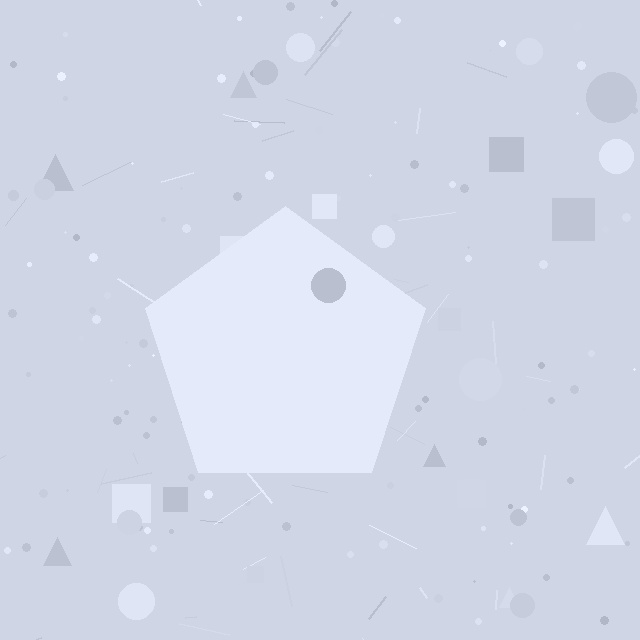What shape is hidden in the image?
A pentagon is hidden in the image.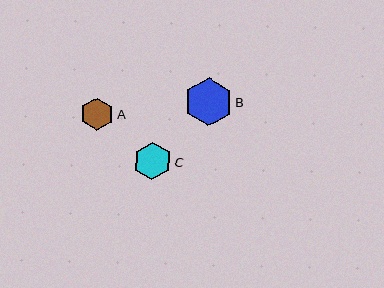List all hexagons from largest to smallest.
From largest to smallest: B, C, A.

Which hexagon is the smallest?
Hexagon A is the smallest with a size of approximately 33 pixels.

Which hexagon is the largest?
Hexagon B is the largest with a size of approximately 48 pixels.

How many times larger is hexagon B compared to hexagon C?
Hexagon B is approximately 1.3 times the size of hexagon C.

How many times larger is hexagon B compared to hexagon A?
Hexagon B is approximately 1.5 times the size of hexagon A.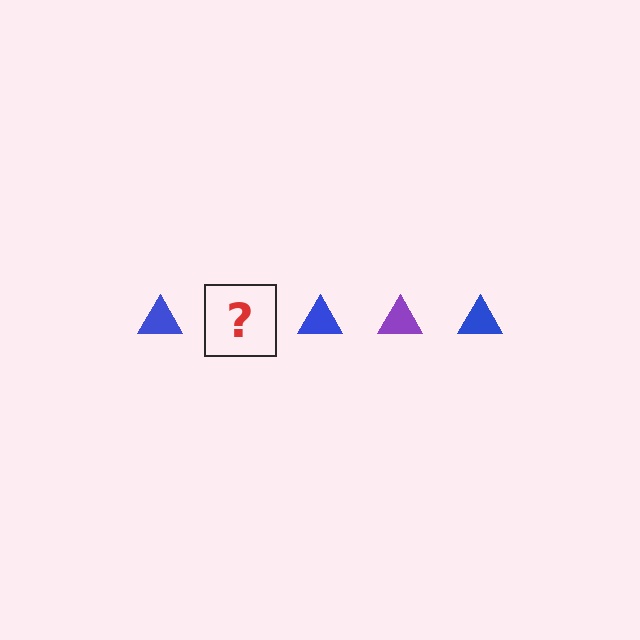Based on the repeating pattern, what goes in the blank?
The blank should be a purple triangle.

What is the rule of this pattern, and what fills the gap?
The rule is that the pattern cycles through blue, purple triangles. The gap should be filled with a purple triangle.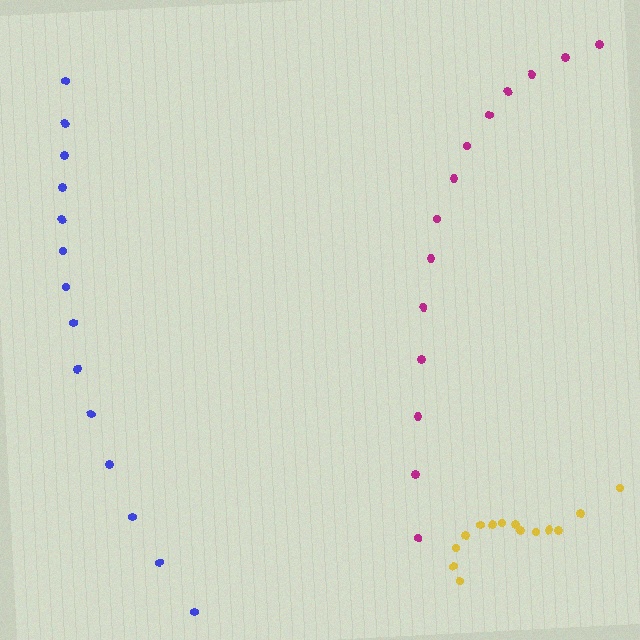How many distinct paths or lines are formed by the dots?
There are 3 distinct paths.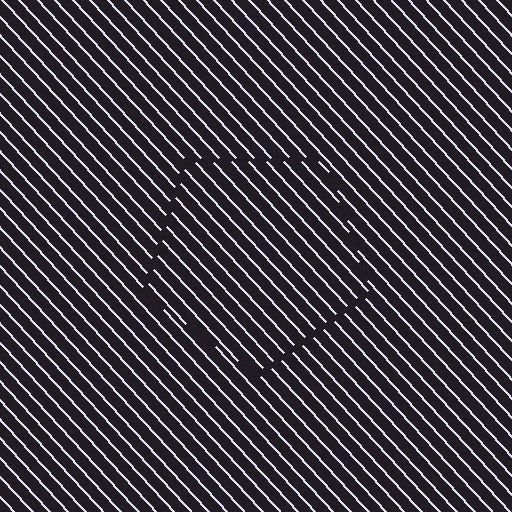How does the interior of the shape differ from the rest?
The interior of the shape contains the same grating, shifted by half a period — the contour is defined by the phase discontinuity where line-ends from the inner and outer gratings abut.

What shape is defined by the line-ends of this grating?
An illusory pentagon. The interior of the shape contains the same grating, shifted by half a period — the contour is defined by the phase discontinuity where line-ends from the inner and outer gratings abut.